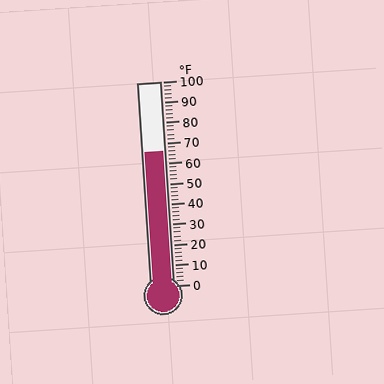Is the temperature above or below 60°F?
The temperature is above 60°F.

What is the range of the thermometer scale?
The thermometer scale ranges from 0°F to 100°F.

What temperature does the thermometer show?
The thermometer shows approximately 66°F.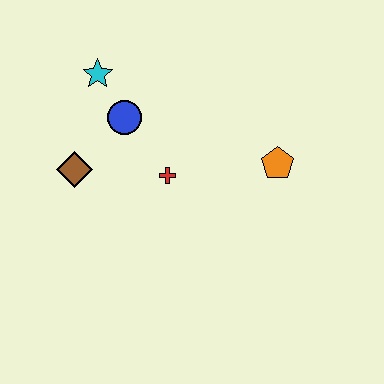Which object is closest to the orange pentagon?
The red cross is closest to the orange pentagon.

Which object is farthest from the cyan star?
The orange pentagon is farthest from the cyan star.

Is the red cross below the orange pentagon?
Yes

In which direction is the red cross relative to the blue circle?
The red cross is below the blue circle.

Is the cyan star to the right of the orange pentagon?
No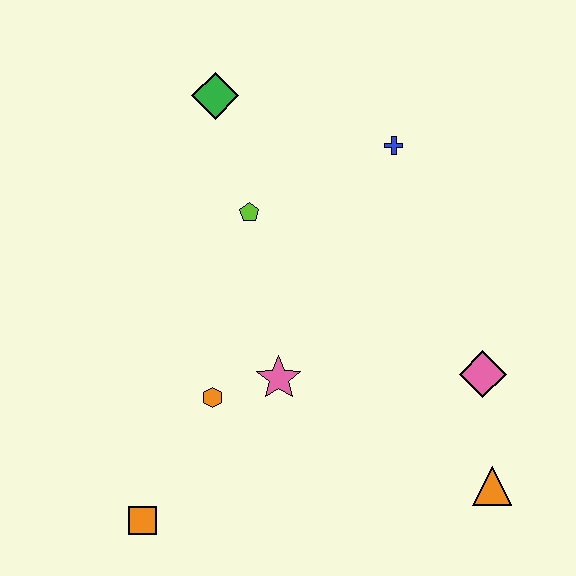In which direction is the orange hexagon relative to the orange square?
The orange hexagon is above the orange square.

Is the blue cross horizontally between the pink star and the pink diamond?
Yes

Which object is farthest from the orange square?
The blue cross is farthest from the orange square.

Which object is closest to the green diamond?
The lime pentagon is closest to the green diamond.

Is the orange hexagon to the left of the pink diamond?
Yes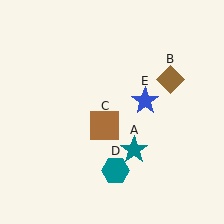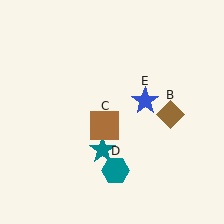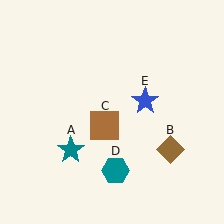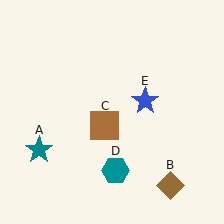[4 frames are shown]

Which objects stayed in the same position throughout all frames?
Brown square (object C) and teal hexagon (object D) and blue star (object E) remained stationary.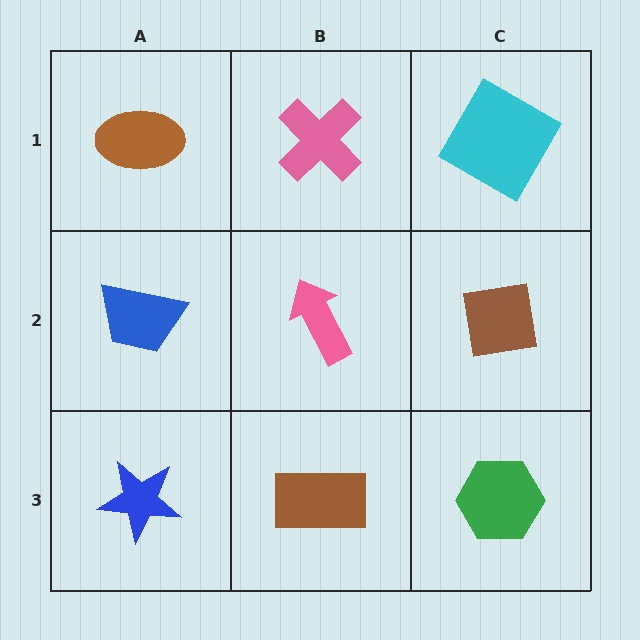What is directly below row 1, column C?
A brown square.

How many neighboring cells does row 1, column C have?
2.